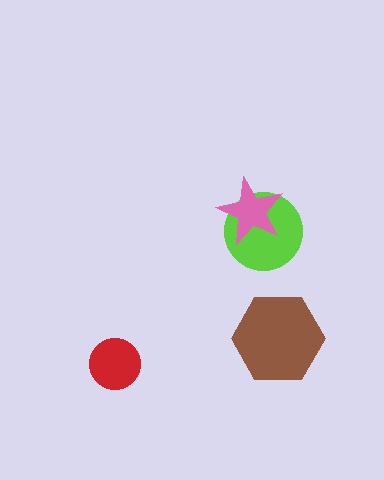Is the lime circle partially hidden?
Yes, it is partially covered by another shape.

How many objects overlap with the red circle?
0 objects overlap with the red circle.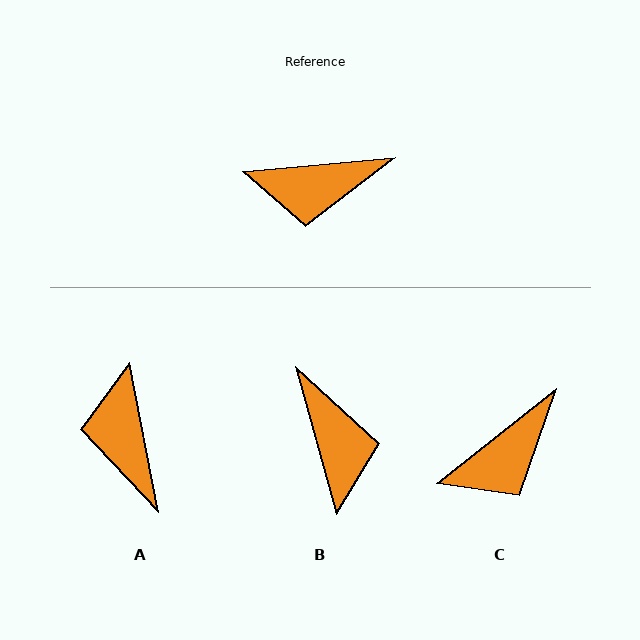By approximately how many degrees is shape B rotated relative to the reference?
Approximately 100 degrees counter-clockwise.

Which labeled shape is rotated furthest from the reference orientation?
B, about 100 degrees away.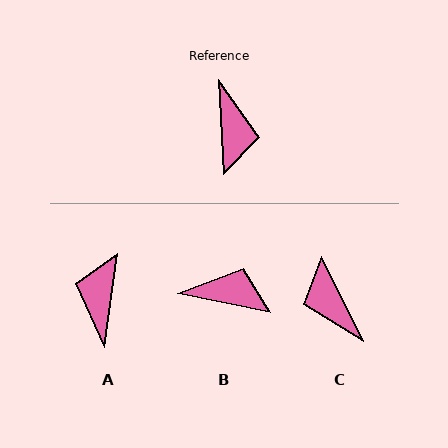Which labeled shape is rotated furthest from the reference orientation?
A, about 169 degrees away.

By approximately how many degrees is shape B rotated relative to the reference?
Approximately 76 degrees counter-clockwise.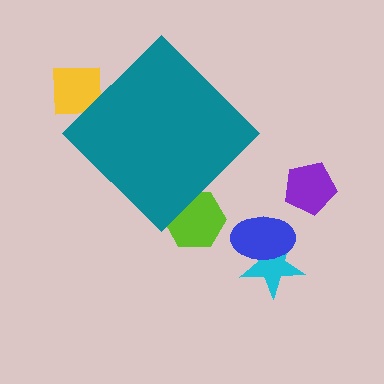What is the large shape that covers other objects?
A teal diamond.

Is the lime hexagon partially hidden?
Yes, the lime hexagon is partially hidden behind the teal diamond.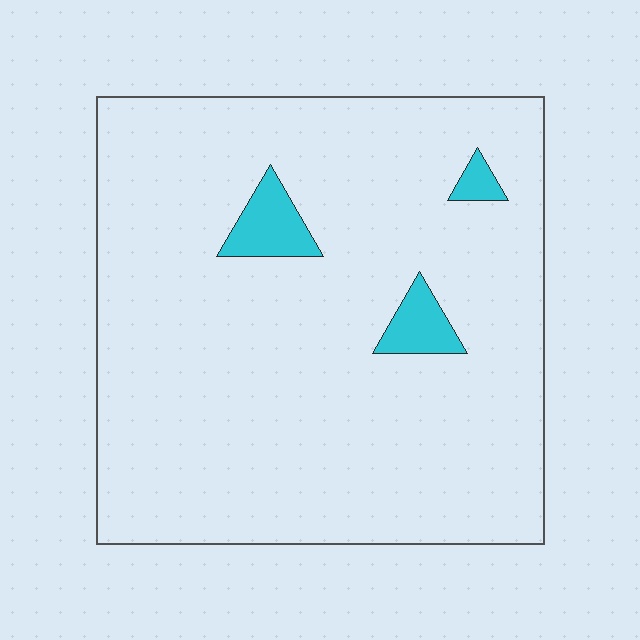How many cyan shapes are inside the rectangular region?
3.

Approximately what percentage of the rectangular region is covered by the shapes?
Approximately 5%.